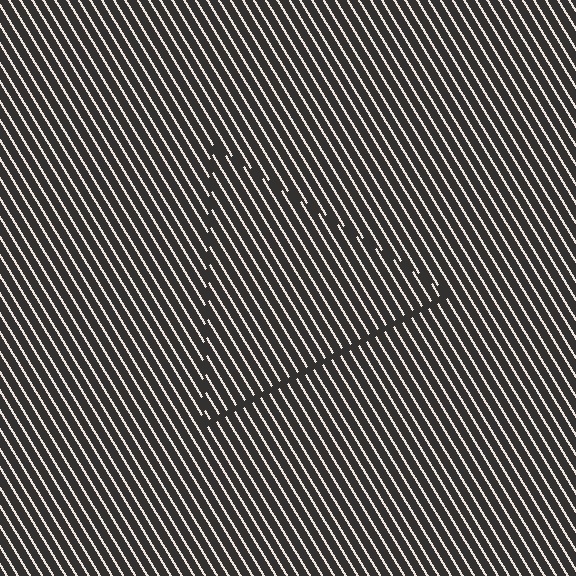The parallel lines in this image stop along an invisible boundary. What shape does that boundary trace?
An illusory triangle. The interior of the shape contains the same grating, shifted by half a period — the contour is defined by the phase discontinuity where line-ends from the inner and outer gratings abut.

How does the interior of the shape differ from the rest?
The interior of the shape contains the same grating, shifted by half a period — the contour is defined by the phase discontinuity where line-ends from the inner and outer gratings abut.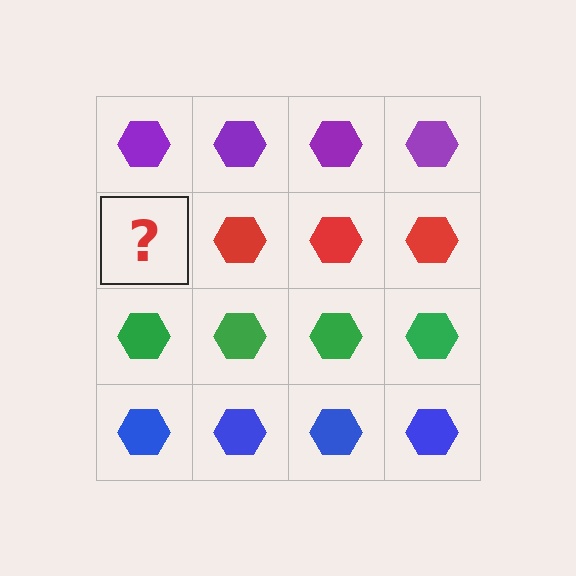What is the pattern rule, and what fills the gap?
The rule is that each row has a consistent color. The gap should be filled with a red hexagon.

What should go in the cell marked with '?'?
The missing cell should contain a red hexagon.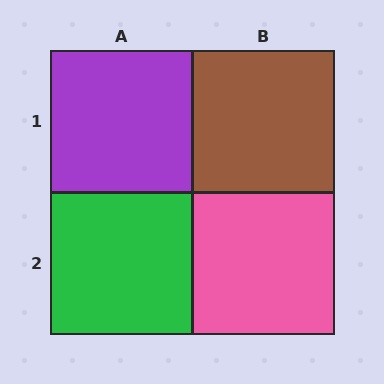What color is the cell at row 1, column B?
Brown.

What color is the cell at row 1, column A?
Purple.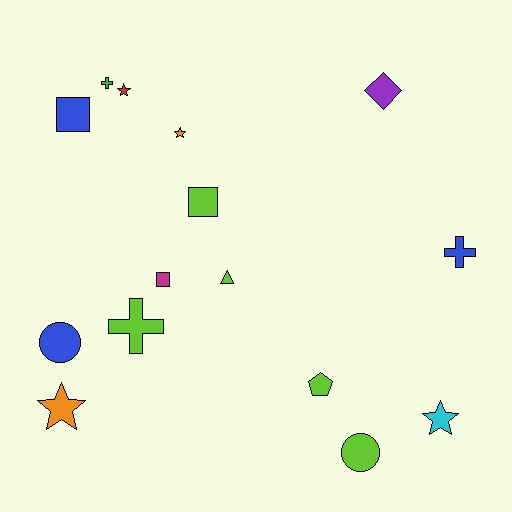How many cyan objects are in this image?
There is 1 cyan object.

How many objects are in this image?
There are 15 objects.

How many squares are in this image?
There are 3 squares.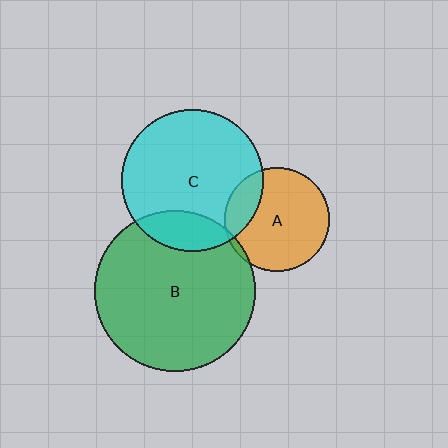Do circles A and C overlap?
Yes.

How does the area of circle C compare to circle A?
Approximately 1.9 times.